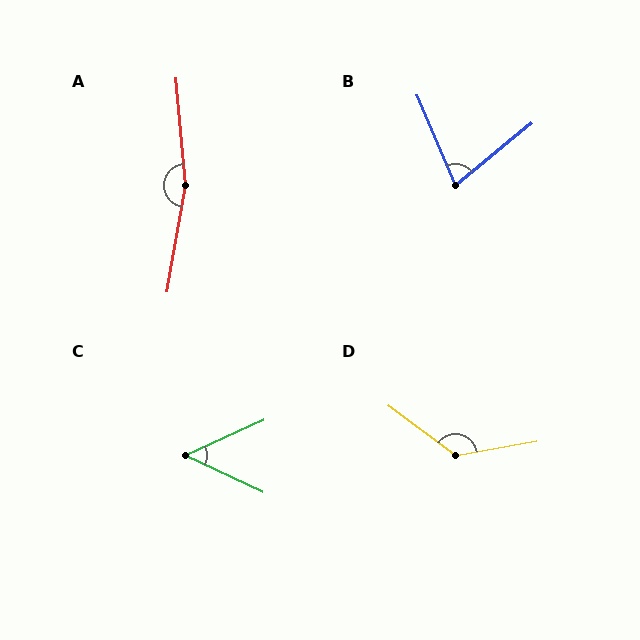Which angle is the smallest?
C, at approximately 50 degrees.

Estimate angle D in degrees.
Approximately 133 degrees.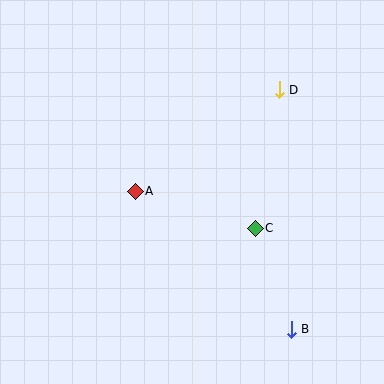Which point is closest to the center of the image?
Point A at (135, 191) is closest to the center.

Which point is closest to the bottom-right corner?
Point B is closest to the bottom-right corner.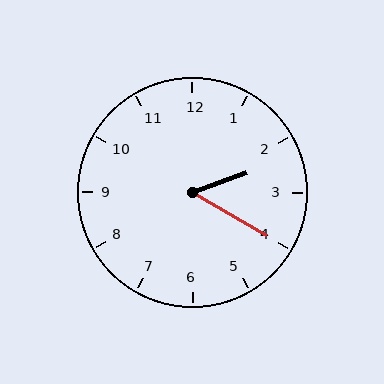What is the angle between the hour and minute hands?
Approximately 50 degrees.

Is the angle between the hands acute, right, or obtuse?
It is acute.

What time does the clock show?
2:20.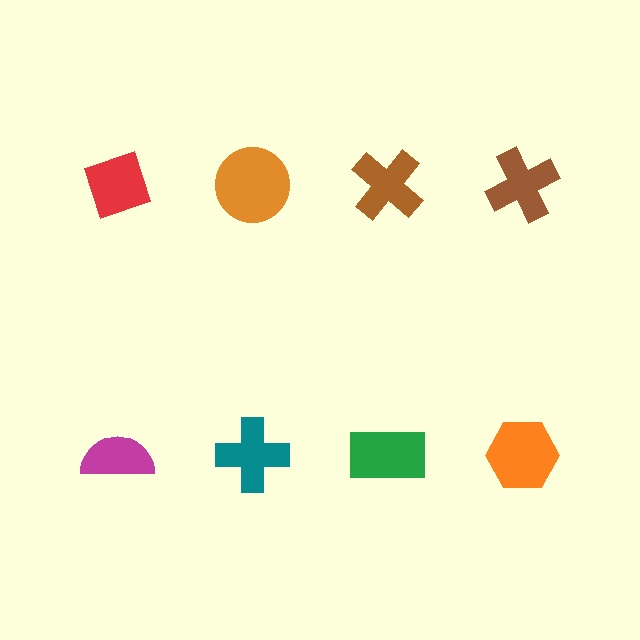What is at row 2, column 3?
A green rectangle.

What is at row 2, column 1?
A magenta semicircle.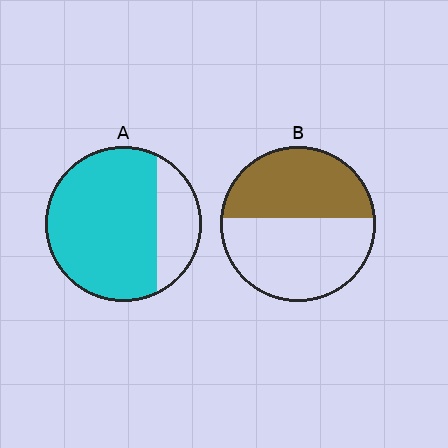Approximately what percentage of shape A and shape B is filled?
A is approximately 75% and B is approximately 45%.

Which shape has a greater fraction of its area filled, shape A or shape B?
Shape A.